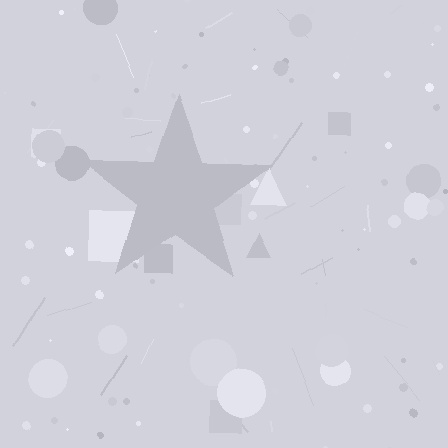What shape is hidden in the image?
A star is hidden in the image.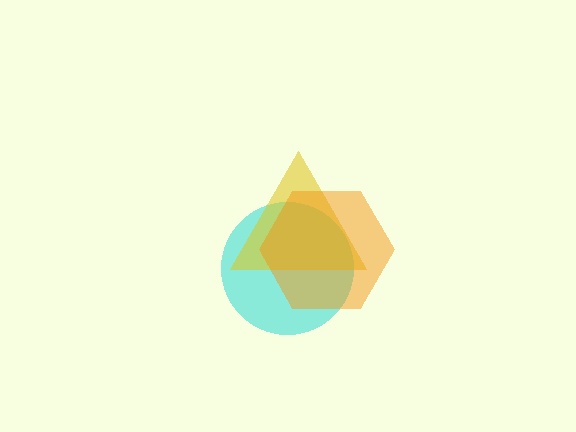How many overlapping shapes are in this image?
There are 3 overlapping shapes in the image.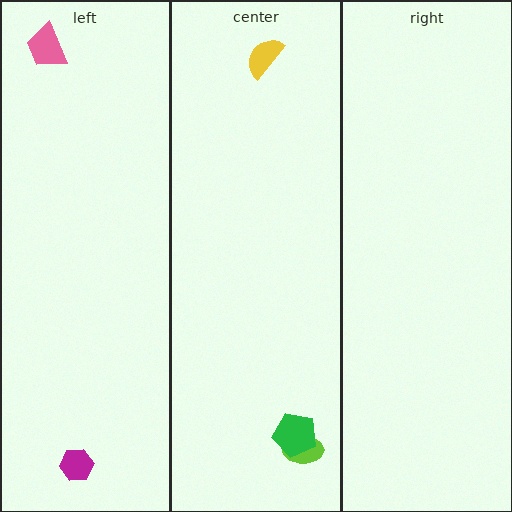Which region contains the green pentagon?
The center region.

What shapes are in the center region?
The yellow semicircle, the lime ellipse, the green pentagon.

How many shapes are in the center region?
3.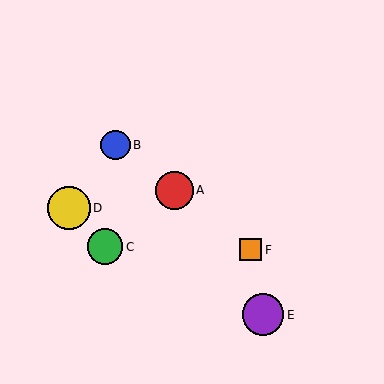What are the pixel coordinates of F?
Object F is at (251, 250).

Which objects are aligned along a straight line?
Objects A, B, F are aligned along a straight line.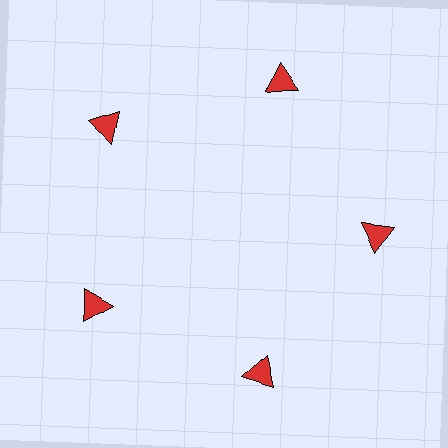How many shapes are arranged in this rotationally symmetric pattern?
There are 5 shapes, arranged in 5 groups of 1.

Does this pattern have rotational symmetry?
Yes, this pattern has 5-fold rotational symmetry. It looks the same after rotating 72 degrees around the center.